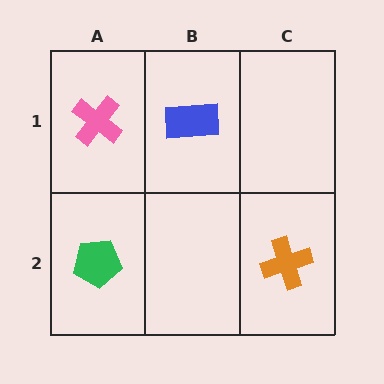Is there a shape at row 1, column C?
No, that cell is empty.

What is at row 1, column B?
A blue rectangle.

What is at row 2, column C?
An orange cross.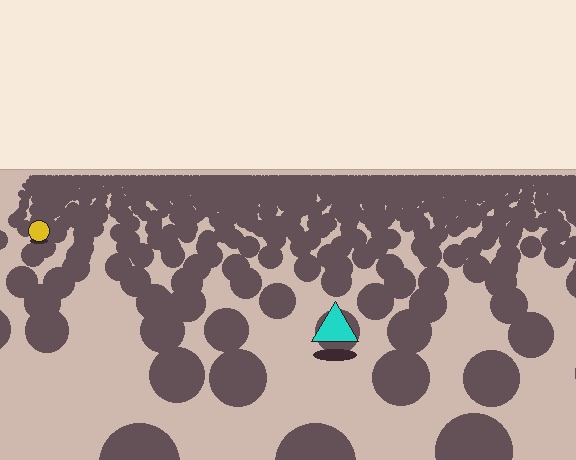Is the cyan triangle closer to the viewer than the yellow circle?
Yes. The cyan triangle is closer — you can tell from the texture gradient: the ground texture is coarser near it.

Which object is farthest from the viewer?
The yellow circle is farthest from the viewer. It appears smaller and the ground texture around it is denser.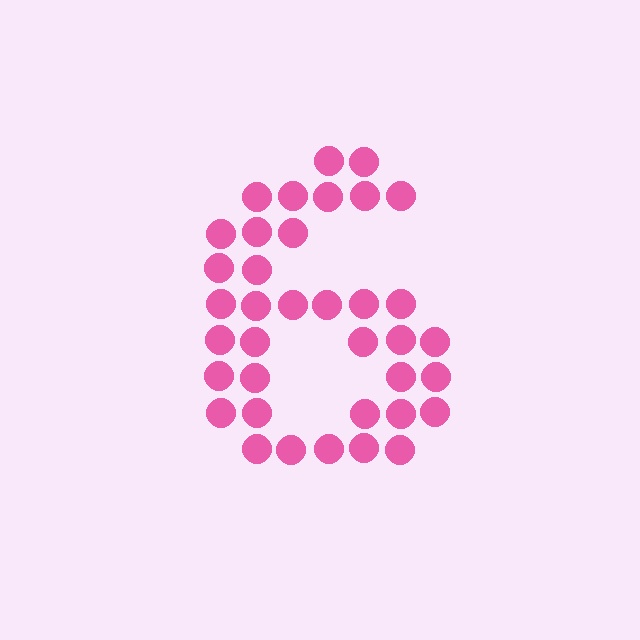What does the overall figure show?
The overall figure shows the digit 6.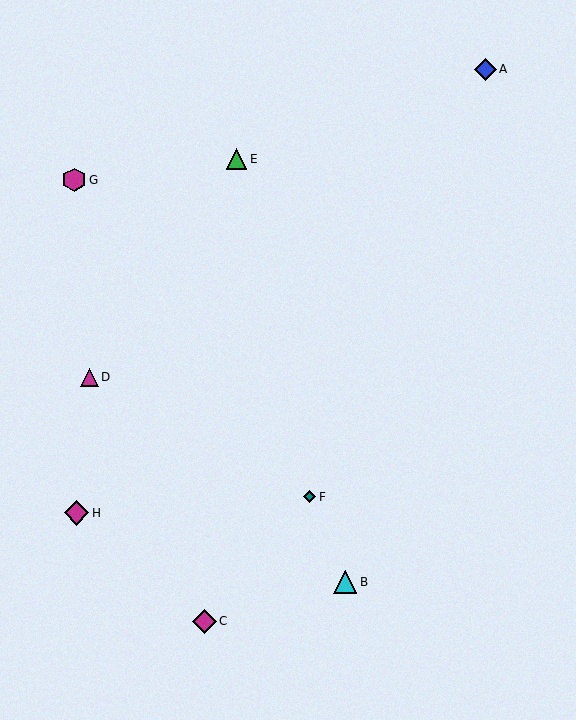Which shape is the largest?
The magenta diamond (labeled H) is the largest.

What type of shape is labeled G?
Shape G is a magenta hexagon.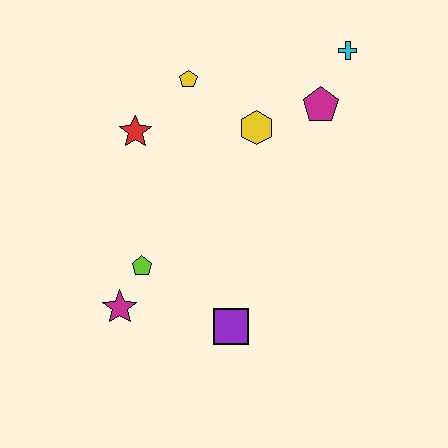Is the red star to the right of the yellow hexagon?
No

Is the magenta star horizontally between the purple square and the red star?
No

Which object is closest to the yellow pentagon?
The red star is closest to the yellow pentagon.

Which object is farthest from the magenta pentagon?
The magenta star is farthest from the magenta pentagon.